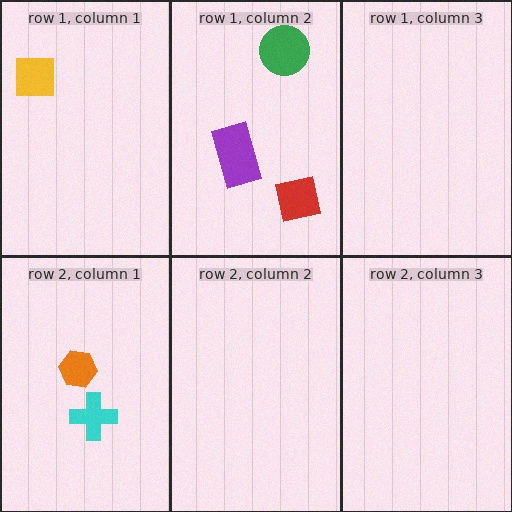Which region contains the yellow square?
The row 1, column 1 region.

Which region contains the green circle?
The row 1, column 2 region.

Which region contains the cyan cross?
The row 2, column 1 region.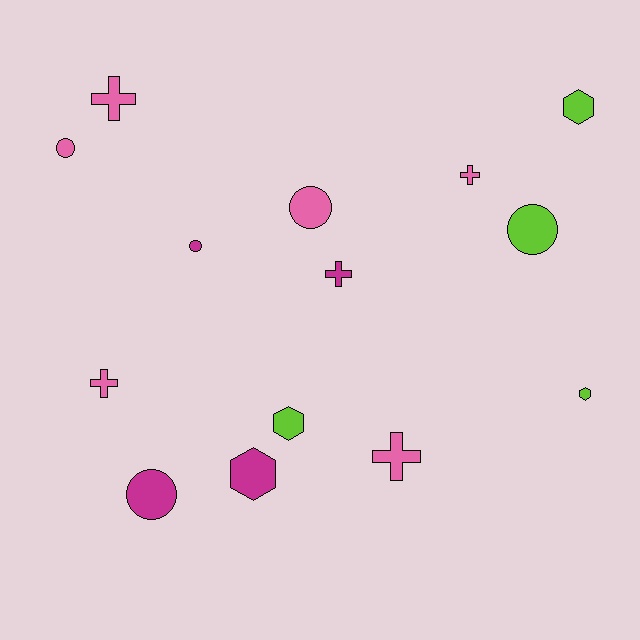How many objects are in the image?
There are 14 objects.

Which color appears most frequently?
Pink, with 6 objects.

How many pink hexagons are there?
There are no pink hexagons.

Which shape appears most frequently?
Circle, with 5 objects.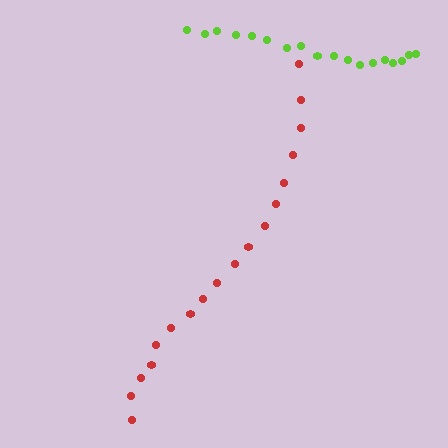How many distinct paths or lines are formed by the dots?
There are 2 distinct paths.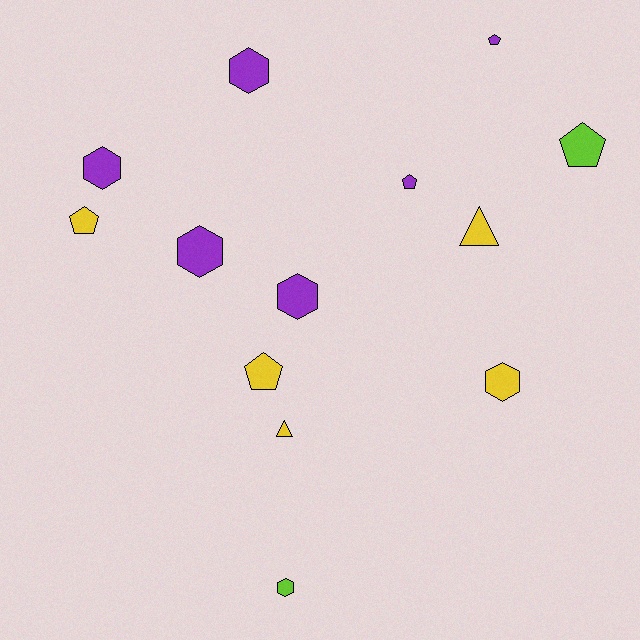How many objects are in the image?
There are 13 objects.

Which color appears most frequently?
Purple, with 6 objects.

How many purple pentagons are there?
There are 2 purple pentagons.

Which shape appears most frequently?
Hexagon, with 6 objects.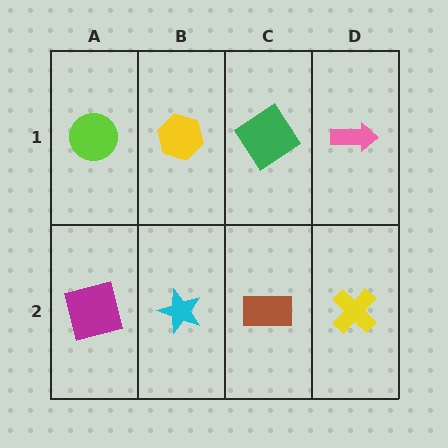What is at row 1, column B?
A yellow hexagon.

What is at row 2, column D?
A yellow cross.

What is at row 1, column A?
A lime circle.